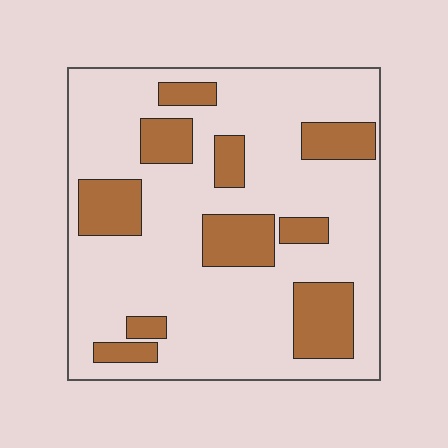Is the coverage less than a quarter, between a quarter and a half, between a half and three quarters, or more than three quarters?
Less than a quarter.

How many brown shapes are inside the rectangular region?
10.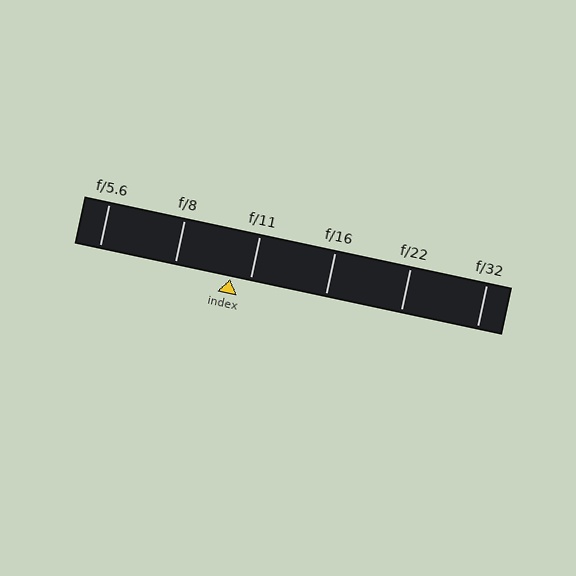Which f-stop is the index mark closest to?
The index mark is closest to f/11.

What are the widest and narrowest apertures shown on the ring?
The widest aperture shown is f/5.6 and the narrowest is f/32.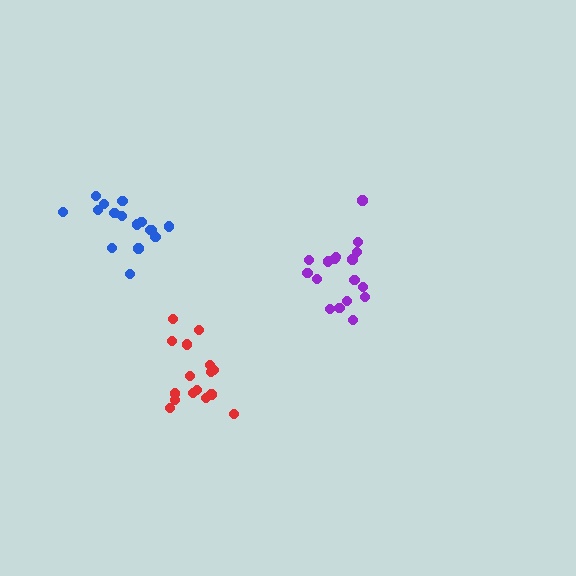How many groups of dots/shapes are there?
There are 3 groups.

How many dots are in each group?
Group 1: 17 dots, Group 2: 16 dots, Group 3: 16 dots (49 total).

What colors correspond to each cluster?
The clusters are colored: purple, red, blue.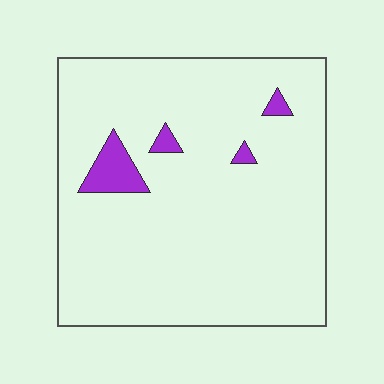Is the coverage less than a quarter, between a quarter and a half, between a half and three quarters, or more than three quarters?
Less than a quarter.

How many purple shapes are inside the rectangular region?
4.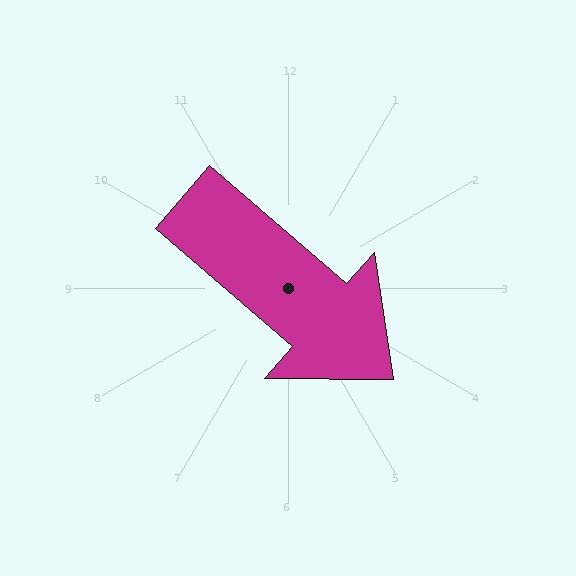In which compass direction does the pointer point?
Southeast.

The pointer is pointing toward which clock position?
Roughly 4 o'clock.